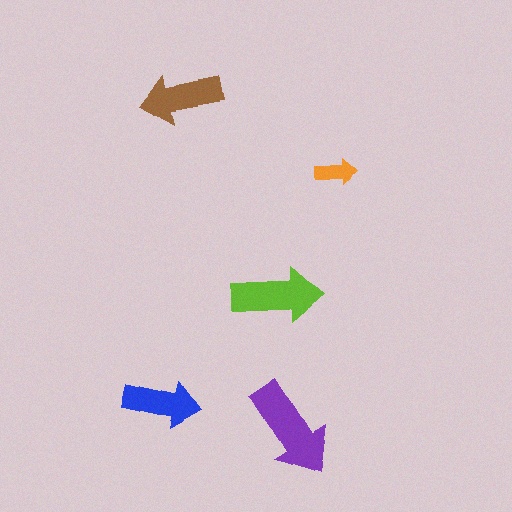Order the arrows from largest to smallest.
the purple one, the lime one, the brown one, the blue one, the orange one.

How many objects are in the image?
There are 5 objects in the image.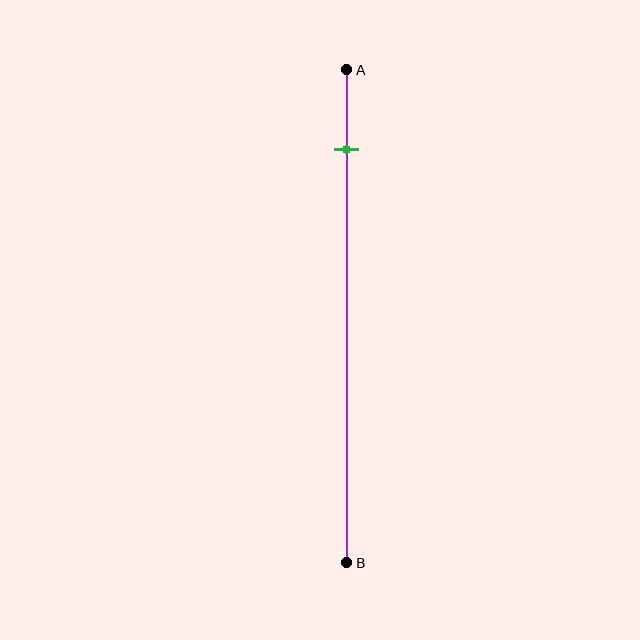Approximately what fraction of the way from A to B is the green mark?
The green mark is approximately 15% of the way from A to B.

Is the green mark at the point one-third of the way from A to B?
No, the mark is at about 15% from A, not at the 33% one-third point.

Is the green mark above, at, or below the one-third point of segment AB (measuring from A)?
The green mark is above the one-third point of segment AB.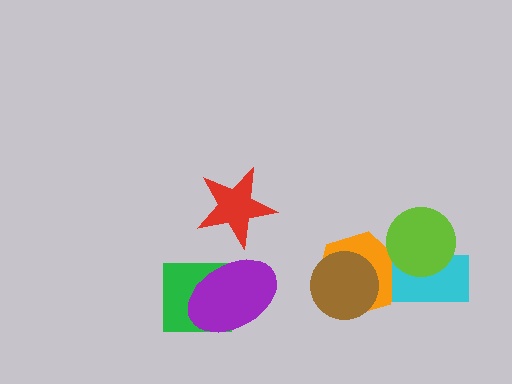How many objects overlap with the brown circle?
1 object overlaps with the brown circle.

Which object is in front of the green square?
The purple ellipse is in front of the green square.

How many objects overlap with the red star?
0 objects overlap with the red star.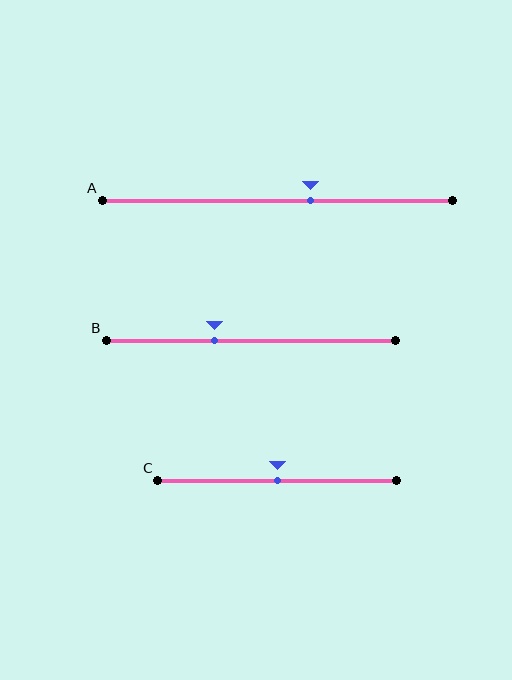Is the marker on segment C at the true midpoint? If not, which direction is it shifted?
Yes, the marker on segment C is at the true midpoint.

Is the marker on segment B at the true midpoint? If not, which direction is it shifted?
No, the marker on segment B is shifted to the left by about 12% of the segment length.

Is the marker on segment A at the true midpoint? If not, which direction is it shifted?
No, the marker on segment A is shifted to the right by about 9% of the segment length.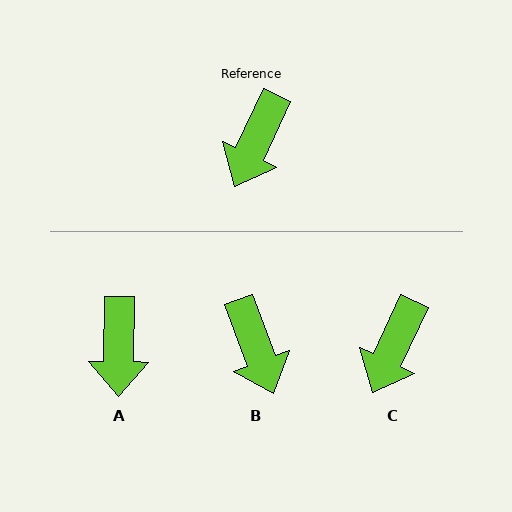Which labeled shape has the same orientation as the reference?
C.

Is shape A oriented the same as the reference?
No, it is off by about 24 degrees.